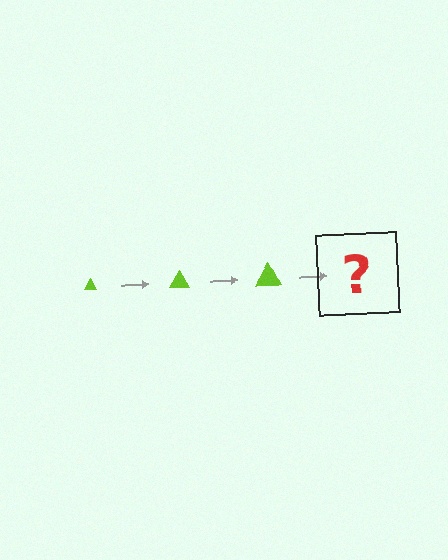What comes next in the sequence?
The next element should be a lime triangle, larger than the previous one.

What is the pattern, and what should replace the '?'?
The pattern is that the triangle gets progressively larger each step. The '?' should be a lime triangle, larger than the previous one.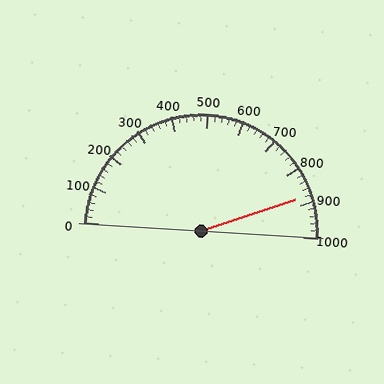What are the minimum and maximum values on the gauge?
The gauge ranges from 0 to 1000.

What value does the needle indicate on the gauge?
The needle indicates approximately 880.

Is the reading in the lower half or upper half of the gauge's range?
The reading is in the upper half of the range (0 to 1000).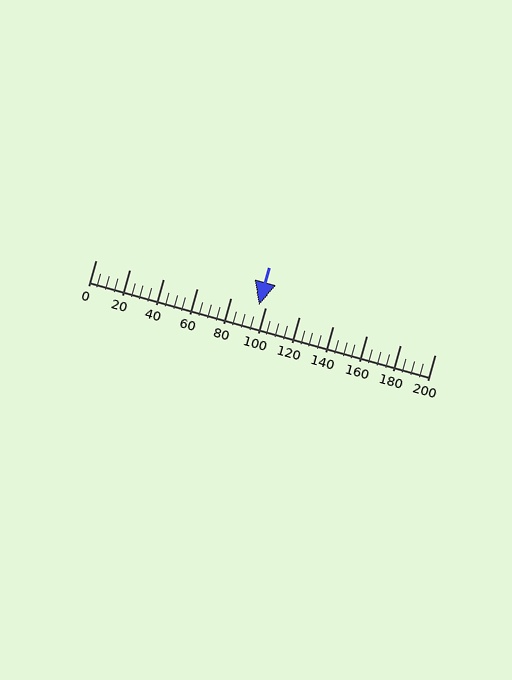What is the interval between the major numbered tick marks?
The major tick marks are spaced 20 units apart.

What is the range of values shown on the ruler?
The ruler shows values from 0 to 200.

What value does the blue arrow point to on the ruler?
The blue arrow points to approximately 96.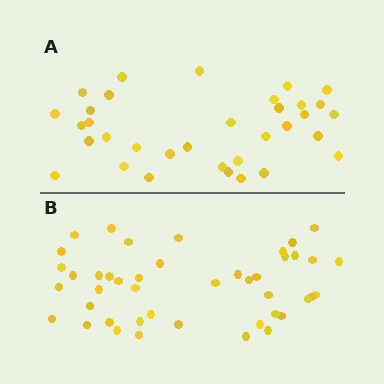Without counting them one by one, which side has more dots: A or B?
Region B (the bottom region) has more dots.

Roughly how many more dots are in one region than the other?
Region B has roughly 10 or so more dots than region A.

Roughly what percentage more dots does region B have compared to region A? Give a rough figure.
About 30% more.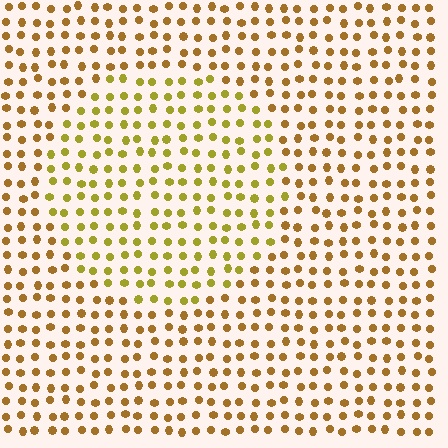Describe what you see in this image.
The image is filled with small brown elements in a uniform arrangement. A circle-shaped region is visible where the elements are tinted to a slightly different hue, forming a subtle color boundary.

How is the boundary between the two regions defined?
The boundary is defined purely by a slight shift in hue (about 25 degrees). Spacing, size, and orientation are identical on both sides.